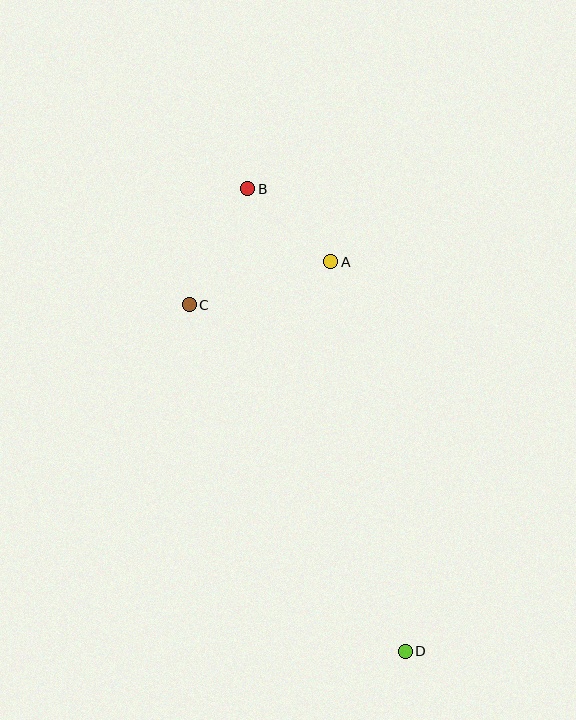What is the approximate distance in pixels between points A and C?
The distance between A and C is approximately 148 pixels.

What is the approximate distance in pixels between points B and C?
The distance between B and C is approximately 130 pixels.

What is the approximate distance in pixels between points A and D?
The distance between A and D is approximately 396 pixels.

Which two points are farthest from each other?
Points B and D are farthest from each other.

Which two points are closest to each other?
Points A and B are closest to each other.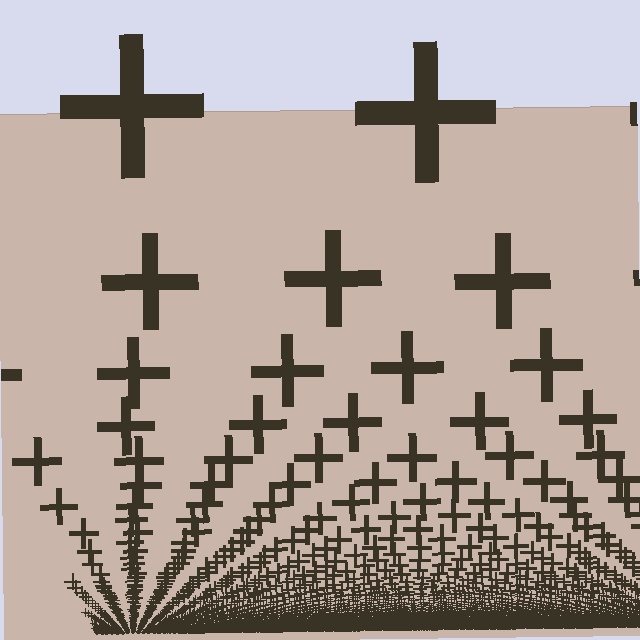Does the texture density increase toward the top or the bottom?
Density increases toward the bottom.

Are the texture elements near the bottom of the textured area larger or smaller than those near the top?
Smaller. The gradient is inverted — elements near the bottom are smaller and denser.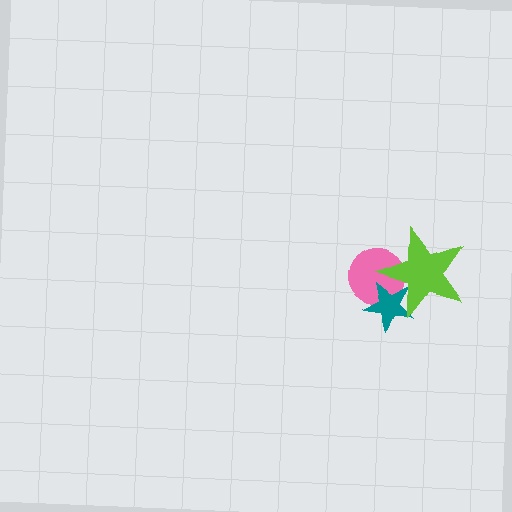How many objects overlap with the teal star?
2 objects overlap with the teal star.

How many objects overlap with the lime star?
2 objects overlap with the lime star.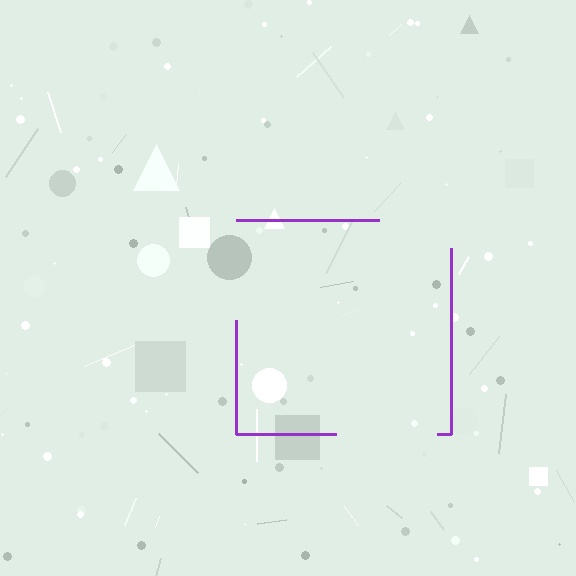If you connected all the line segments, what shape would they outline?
They would outline a square.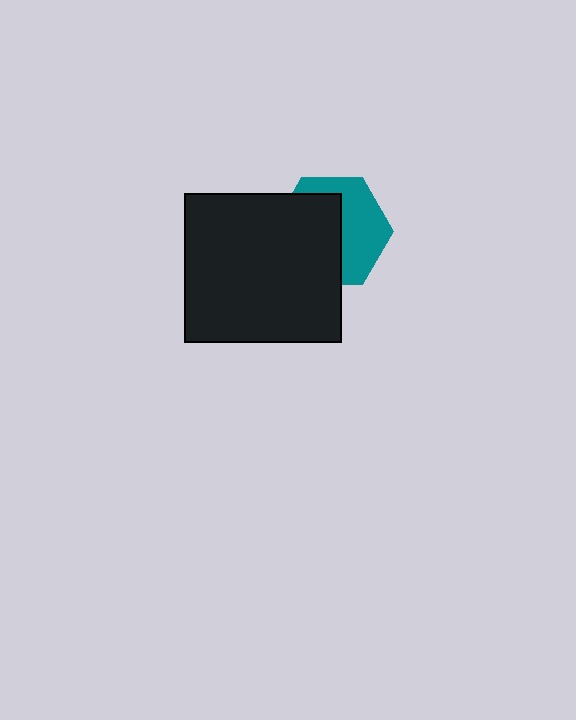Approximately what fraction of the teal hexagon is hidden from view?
Roughly 53% of the teal hexagon is hidden behind the black rectangle.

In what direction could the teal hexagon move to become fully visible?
The teal hexagon could move right. That would shift it out from behind the black rectangle entirely.